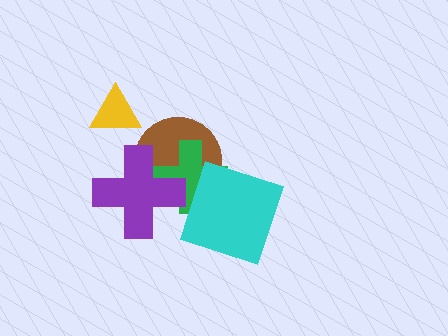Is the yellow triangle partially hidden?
No, no other shape covers it.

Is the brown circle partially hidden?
Yes, it is partially covered by another shape.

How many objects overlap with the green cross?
3 objects overlap with the green cross.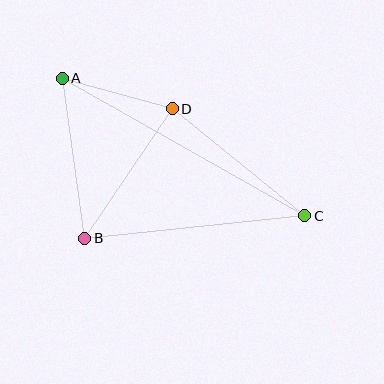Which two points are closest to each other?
Points A and D are closest to each other.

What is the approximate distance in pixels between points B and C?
The distance between B and C is approximately 221 pixels.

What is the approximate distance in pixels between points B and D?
The distance between B and D is approximately 156 pixels.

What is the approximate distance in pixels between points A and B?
The distance between A and B is approximately 162 pixels.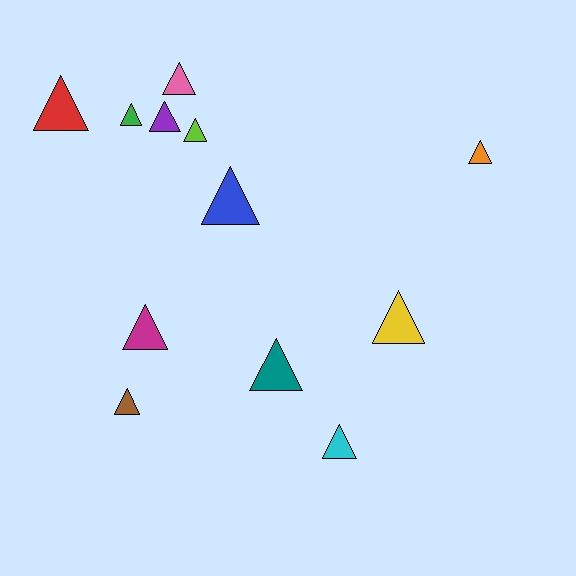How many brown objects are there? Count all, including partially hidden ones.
There is 1 brown object.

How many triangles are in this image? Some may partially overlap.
There are 12 triangles.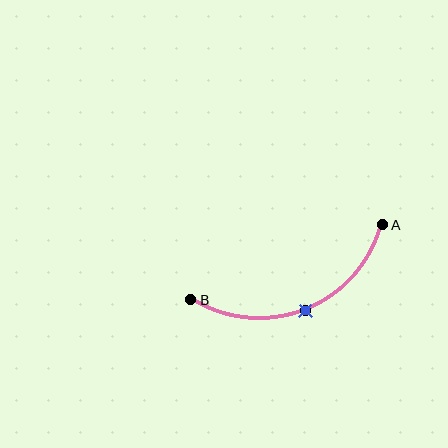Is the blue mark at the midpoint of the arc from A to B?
Yes. The blue mark lies on the arc at equal arc-length from both A and B — it is the arc midpoint.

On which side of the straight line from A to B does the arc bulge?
The arc bulges below the straight line connecting A and B.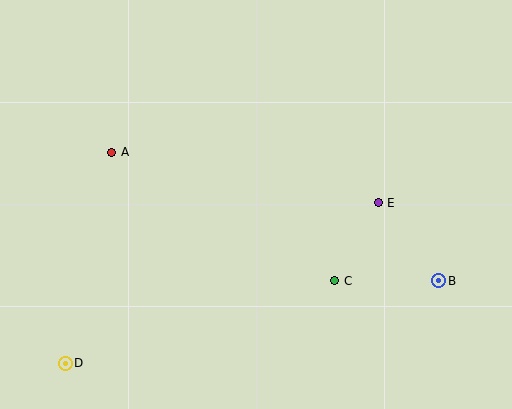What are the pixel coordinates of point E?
Point E is at (378, 203).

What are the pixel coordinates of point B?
Point B is at (439, 281).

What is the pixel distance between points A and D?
The distance between A and D is 216 pixels.